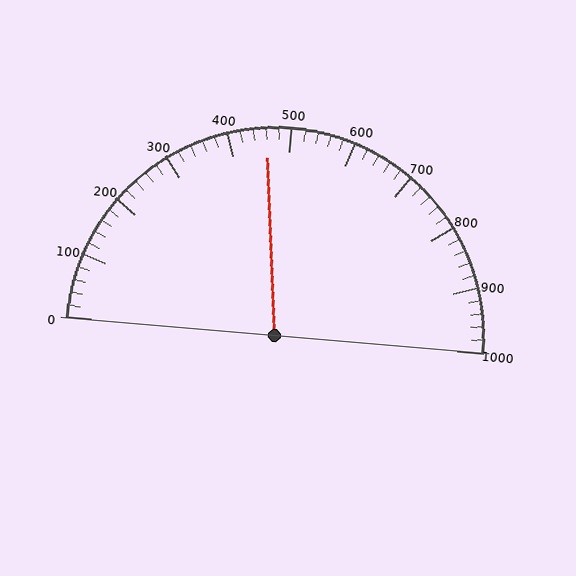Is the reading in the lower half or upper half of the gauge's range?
The reading is in the lower half of the range (0 to 1000).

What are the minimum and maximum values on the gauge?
The gauge ranges from 0 to 1000.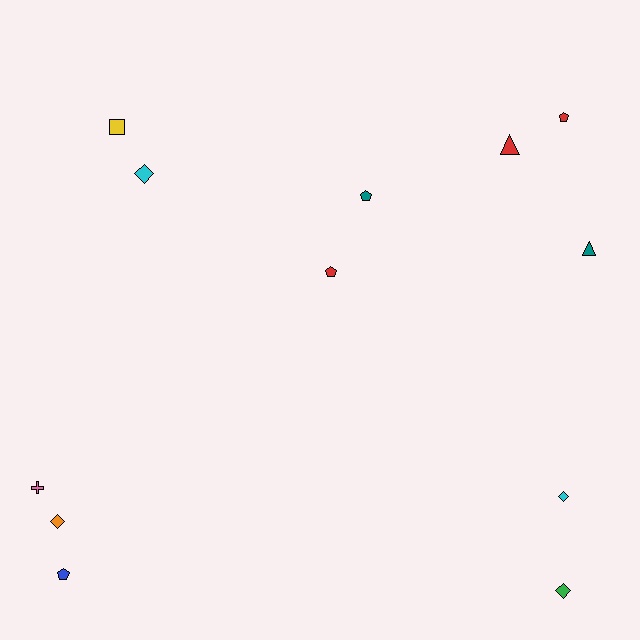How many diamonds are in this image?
There are 4 diamonds.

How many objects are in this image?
There are 12 objects.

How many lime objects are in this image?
There are no lime objects.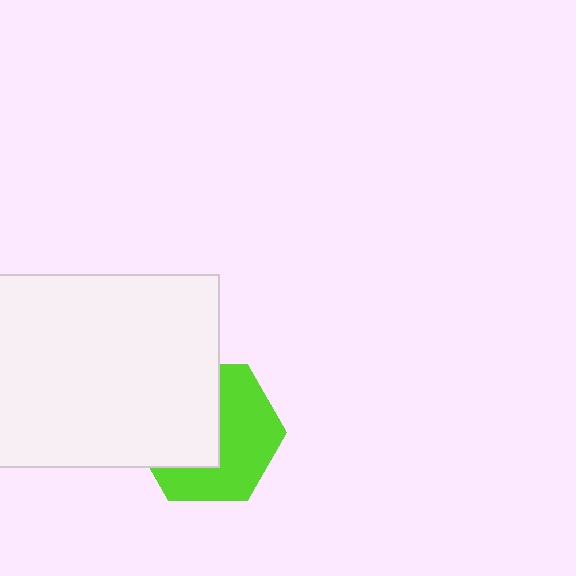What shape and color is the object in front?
The object in front is a white rectangle.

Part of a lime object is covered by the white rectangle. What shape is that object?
It is a hexagon.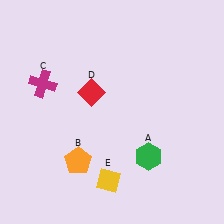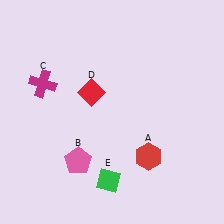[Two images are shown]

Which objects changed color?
A changed from green to red. B changed from orange to pink. E changed from yellow to green.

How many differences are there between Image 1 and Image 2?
There are 3 differences between the two images.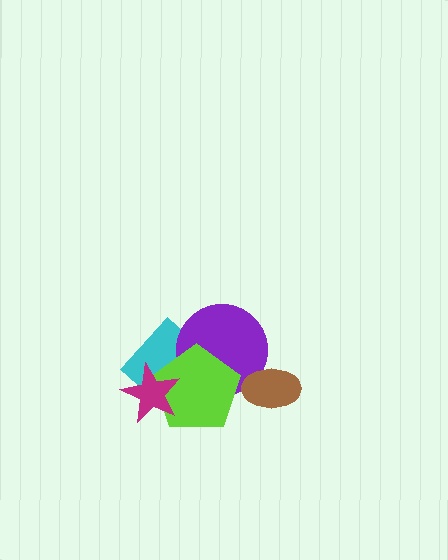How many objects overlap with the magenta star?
2 objects overlap with the magenta star.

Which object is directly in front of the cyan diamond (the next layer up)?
The purple circle is directly in front of the cyan diamond.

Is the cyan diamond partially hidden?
Yes, it is partially covered by another shape.